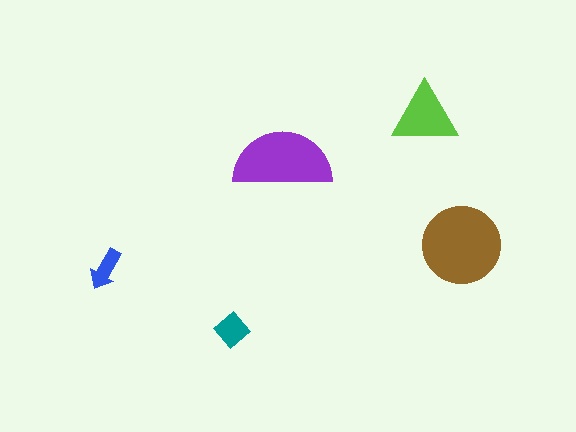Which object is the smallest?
The blue arrow.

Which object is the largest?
The brown circle.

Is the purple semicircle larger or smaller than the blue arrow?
Larger.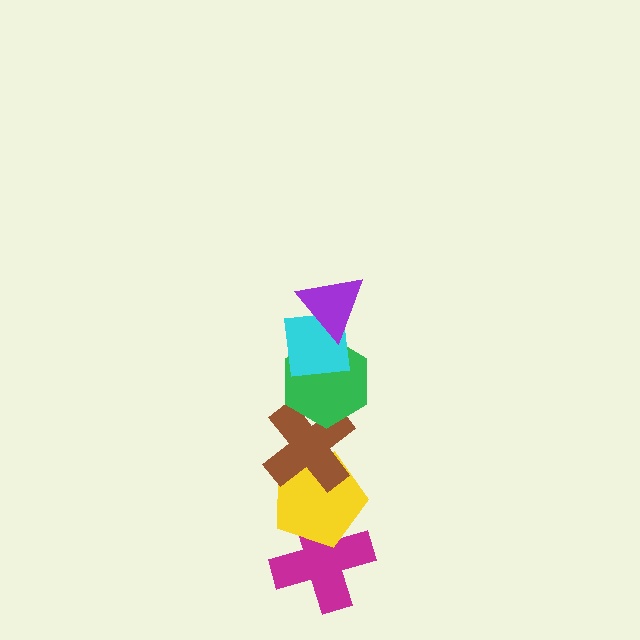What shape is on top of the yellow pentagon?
The brown cross is on top of the yellow pentagon.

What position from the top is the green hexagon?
The green hexagon is 3rd from the top.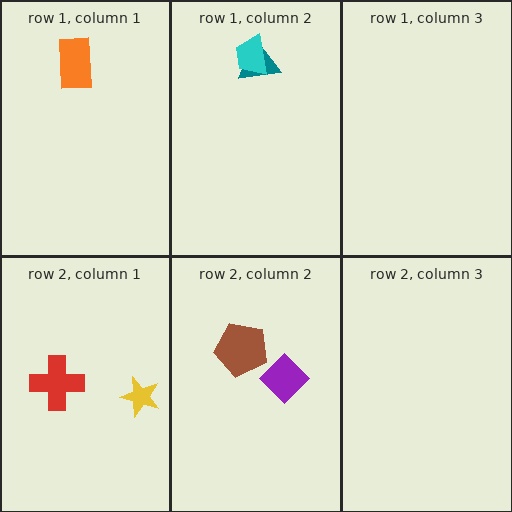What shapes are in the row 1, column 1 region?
The orange rectangle.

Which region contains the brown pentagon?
The row 2, column 2 region.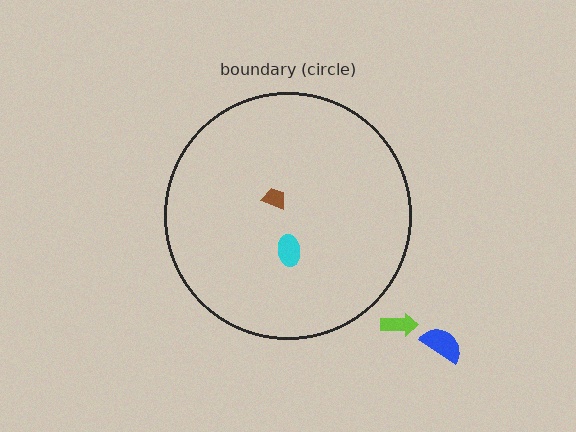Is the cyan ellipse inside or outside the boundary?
Inside.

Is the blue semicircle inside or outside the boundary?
Outside.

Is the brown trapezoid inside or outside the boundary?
Inside.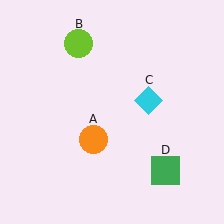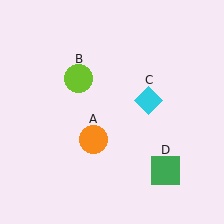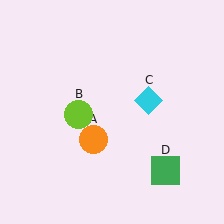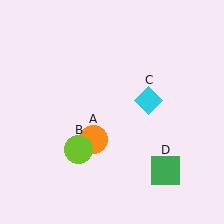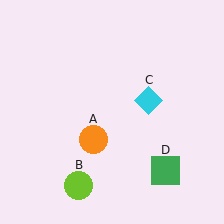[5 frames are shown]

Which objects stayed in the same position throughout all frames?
Orange circle (object A) and cyan diamond (object C) and green square (object D) remained stationary.